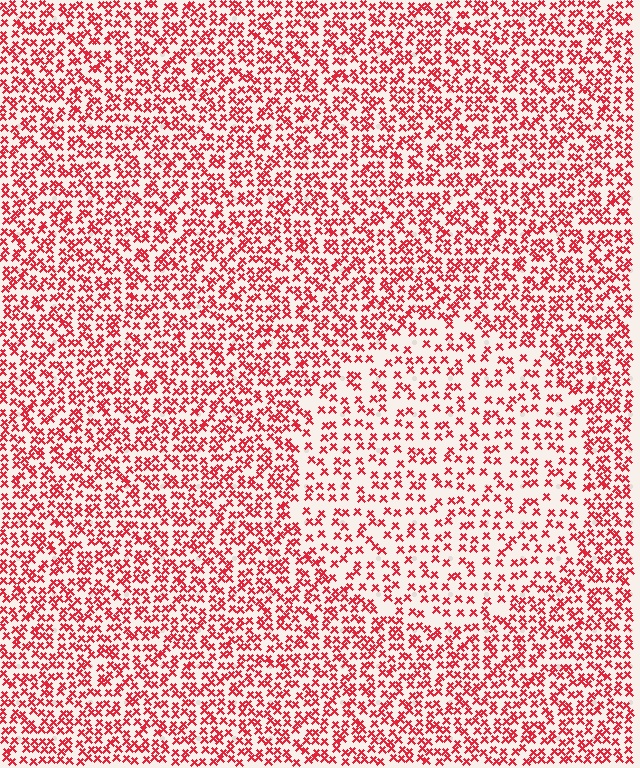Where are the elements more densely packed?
The elements are more densely packed outside the circle boundary.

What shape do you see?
I see a circle.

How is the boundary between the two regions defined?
The boundary is defined by a change in element density (approximately 1.8x ratio). All elements are the same color, size, and shape.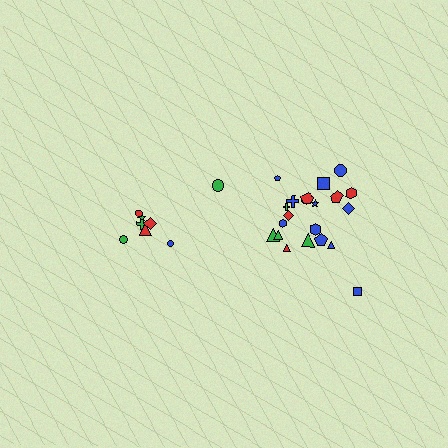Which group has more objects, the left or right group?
The right group.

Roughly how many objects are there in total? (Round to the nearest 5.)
Roughly 30 objects in total.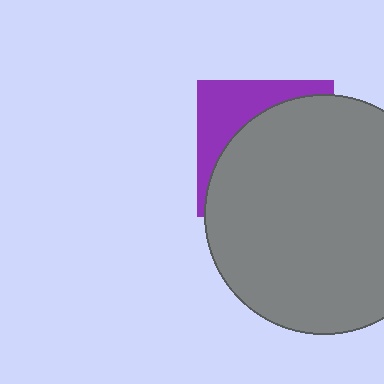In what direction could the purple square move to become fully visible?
The purple square could move toward the upper-left. That would shift it out from behind the gray circle entirely.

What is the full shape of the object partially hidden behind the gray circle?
The partially hidden object is a purple square.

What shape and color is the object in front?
The object in front is a gray circle.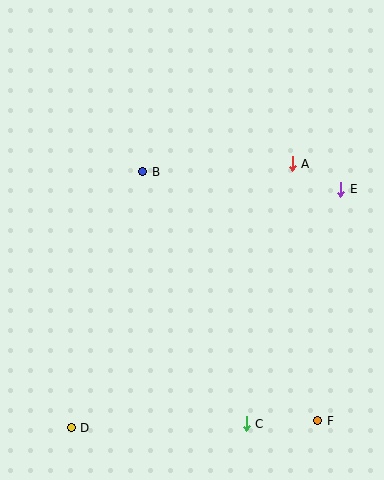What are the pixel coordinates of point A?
Point A is at (292, 164).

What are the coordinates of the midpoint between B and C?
The midpoint between B and C is at (195, 298).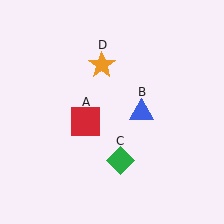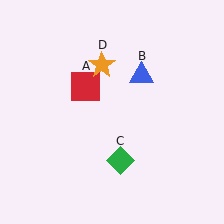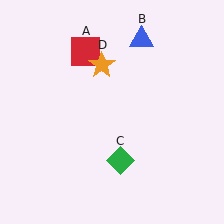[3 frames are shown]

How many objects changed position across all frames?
2 objects changed position: red square (object A), blue triangle (object B).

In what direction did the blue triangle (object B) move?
The blue triangle (object B) moved up.